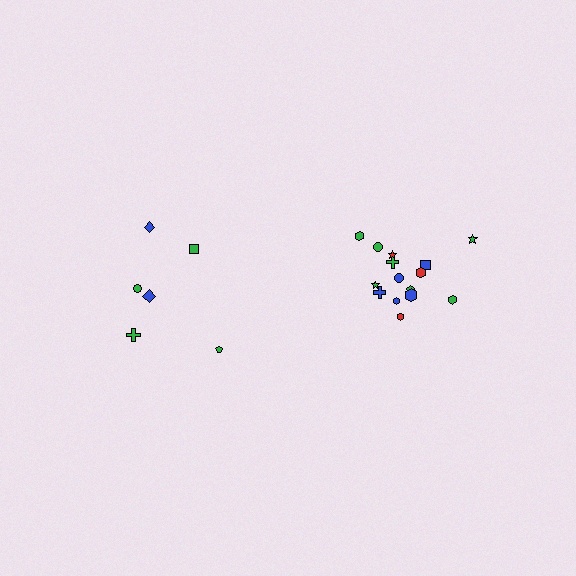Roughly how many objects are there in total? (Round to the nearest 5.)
Roughly 20 objects in total.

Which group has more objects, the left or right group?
The right group.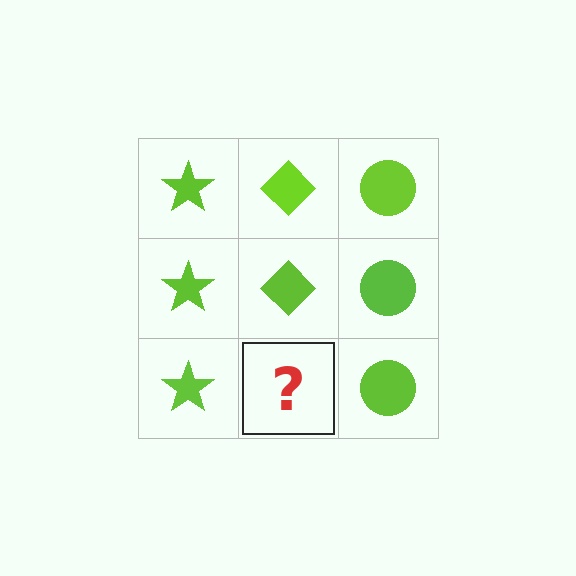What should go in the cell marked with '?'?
The missing cell should contain a lime diamond.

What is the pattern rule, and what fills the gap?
The rule is that each column has a consistent shape. The gap should be filled with a lime diamond.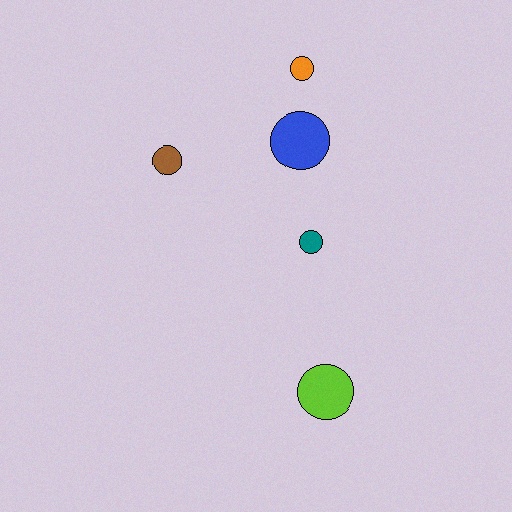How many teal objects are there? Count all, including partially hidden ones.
There is 1 teal object.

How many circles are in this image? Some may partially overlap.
There are 5 circles.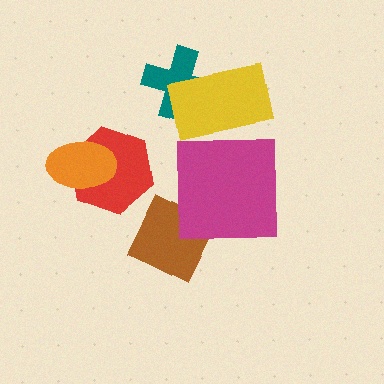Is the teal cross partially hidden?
Yes, it is partially covered by another shape.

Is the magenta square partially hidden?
No, no other shape covers it.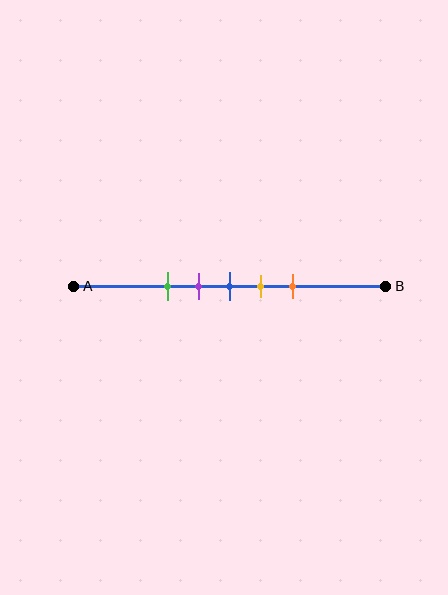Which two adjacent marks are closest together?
The purple and blue marks are the closest adjacent pair.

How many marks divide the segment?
There are 5 marks dividing the segment.